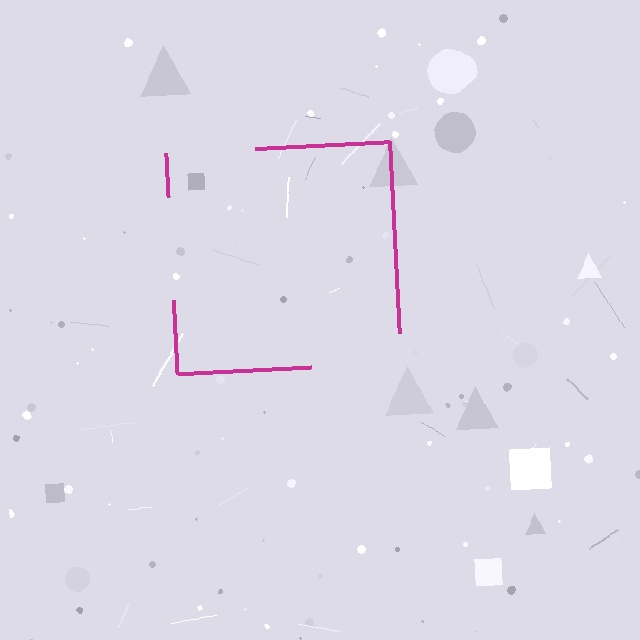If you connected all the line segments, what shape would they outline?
They would outline a square.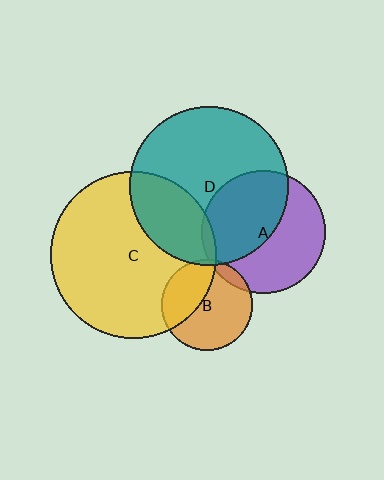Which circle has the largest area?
Circle C (yellow).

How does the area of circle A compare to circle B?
Approximately 1.8 times.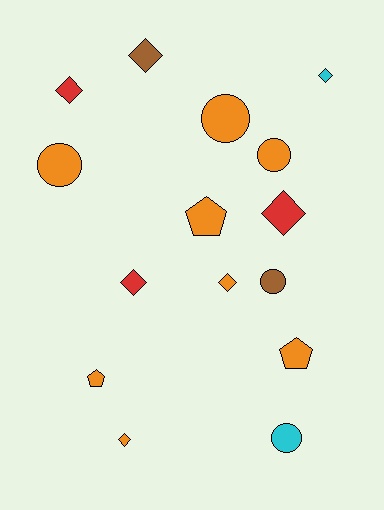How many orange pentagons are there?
There are 3 orange pentagons.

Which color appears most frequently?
Orange, with 8 objects.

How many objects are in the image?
There are 15 objects.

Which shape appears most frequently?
Diamond, with 7 objects.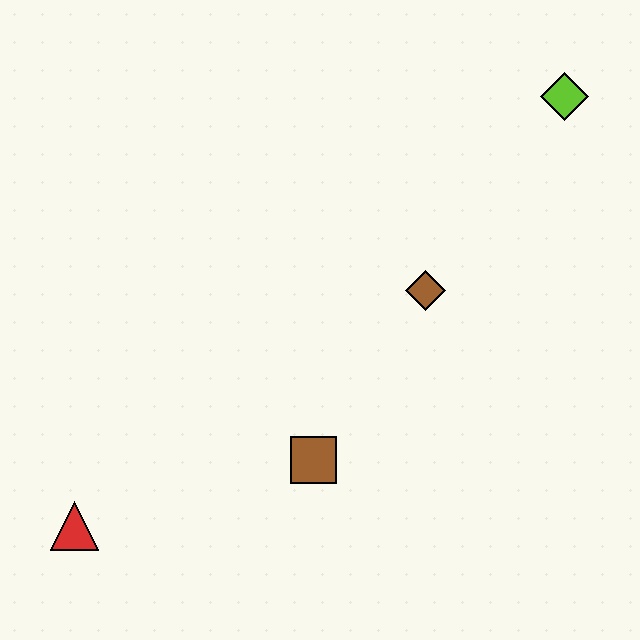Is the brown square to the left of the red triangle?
No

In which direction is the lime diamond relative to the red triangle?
The lime diamond is to the right of the red triangle.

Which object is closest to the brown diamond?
The brown square is closest to the brown diamond.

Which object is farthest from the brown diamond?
The red triangle is farthest from the brown diamond.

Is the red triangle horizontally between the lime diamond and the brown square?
No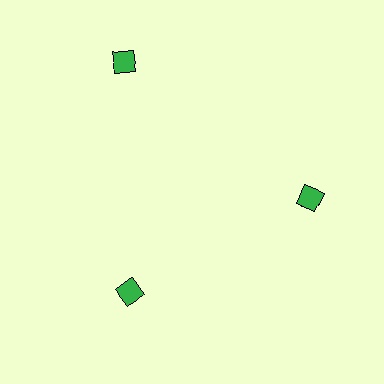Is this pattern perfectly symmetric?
No. The 3 green diamonds are arranged in a ring, but one element near the 11 o'clock position is pushed outward from the center, breaking the 3-fold rotational symmetry.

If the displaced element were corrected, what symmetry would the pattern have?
It would have 3-fold rotational symmetry — the pattern would map onto itself every 120 degrees.